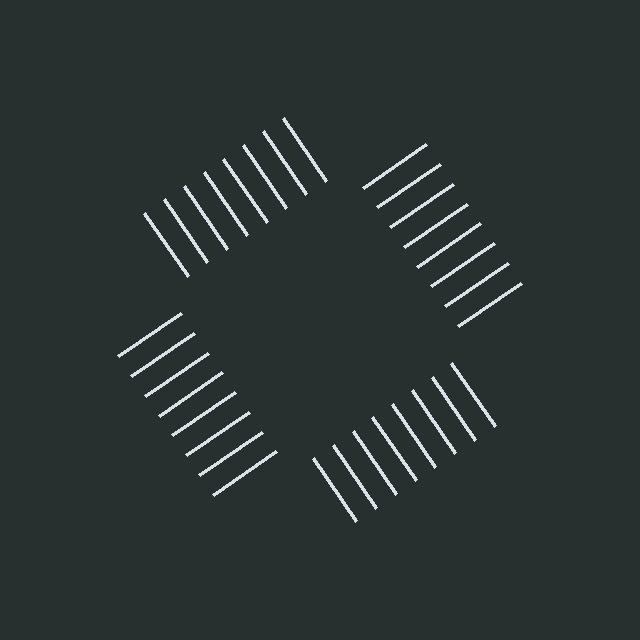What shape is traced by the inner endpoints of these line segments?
An illusory square — the line segments terminate on its edges but no continuous stroke is drawn.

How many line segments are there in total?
32 — 8 along each of the 4 edges.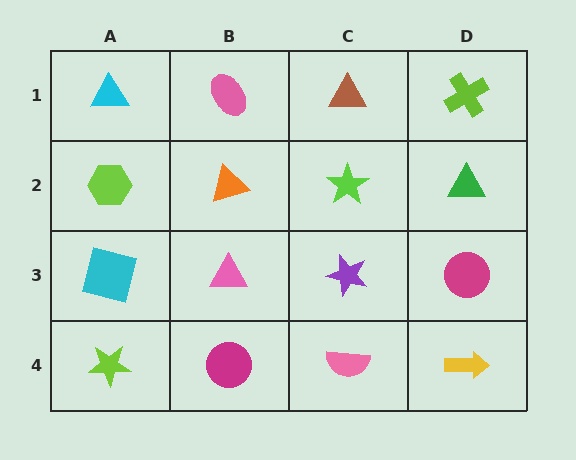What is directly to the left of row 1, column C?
A pink ellipse.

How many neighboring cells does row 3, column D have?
3.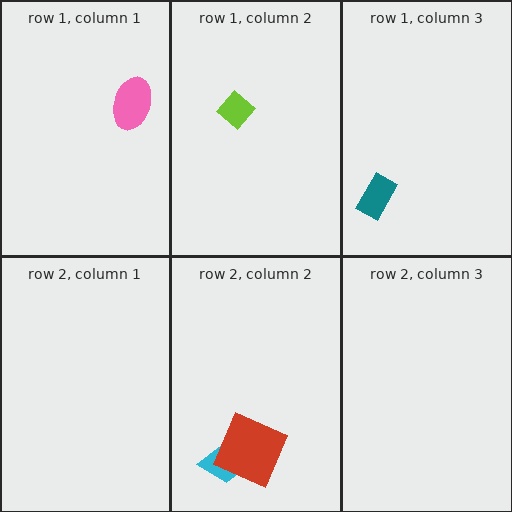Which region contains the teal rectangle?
The row 1, column 3 region.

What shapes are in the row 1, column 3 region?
The teal rectangle.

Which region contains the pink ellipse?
The row 1, column 1 region.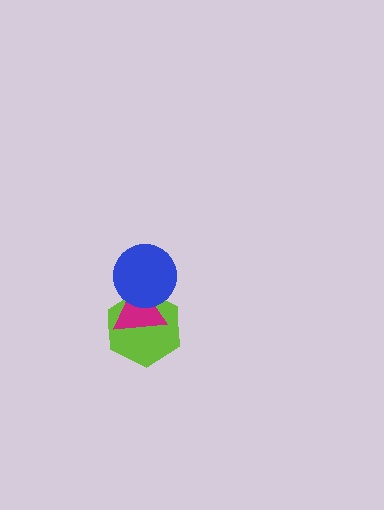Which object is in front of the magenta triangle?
The blue circle is in front of the magenta triangle.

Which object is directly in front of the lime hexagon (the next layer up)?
The magenta triangle is directly in front of the lime hexagon.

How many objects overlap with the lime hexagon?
2 objects overlap with the lime hexagon.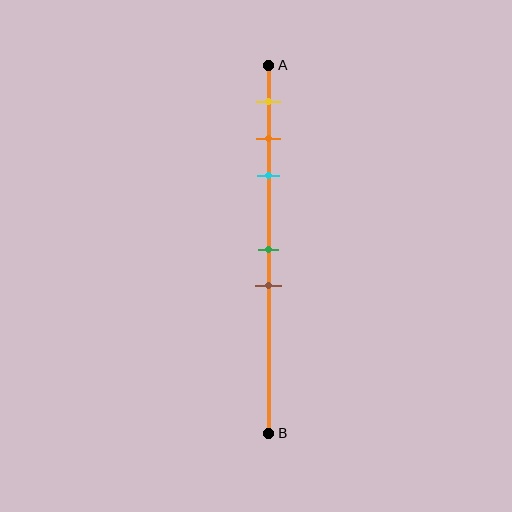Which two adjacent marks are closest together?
The orange and cyan marks are the closest adjacent pair.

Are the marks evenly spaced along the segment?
No, the marks are not evenly spaced.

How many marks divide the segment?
There are 5 marks dividing the segment.